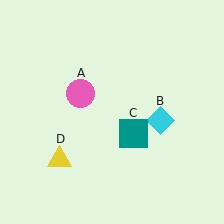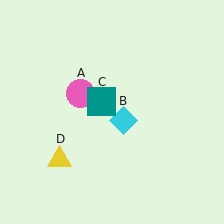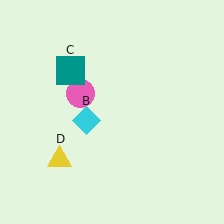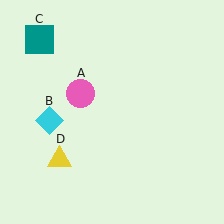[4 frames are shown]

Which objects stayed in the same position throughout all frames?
Pink circle (object A) and yellow triangle (object D) remained stationary.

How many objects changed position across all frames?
2 objects changed position: cyan diamond (object B), teal square (object C).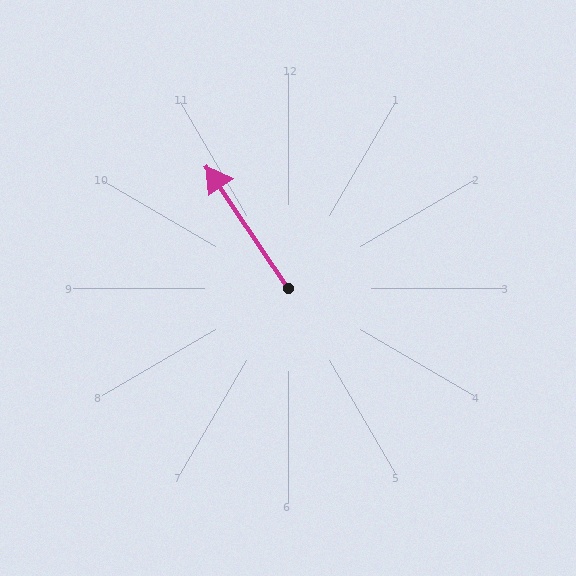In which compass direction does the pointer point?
Northwest.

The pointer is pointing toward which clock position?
Roughly 11 o'clock.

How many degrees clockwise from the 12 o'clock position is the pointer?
Approximately 326 degrees.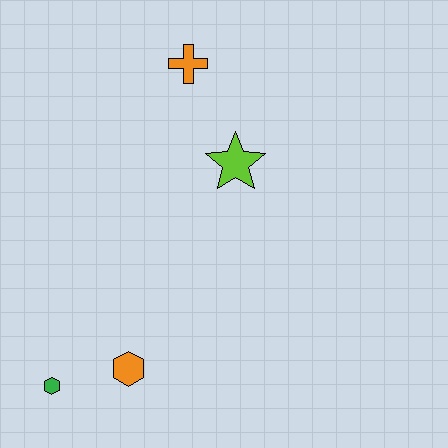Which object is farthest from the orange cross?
The green hexagon is farthest from the orange cross.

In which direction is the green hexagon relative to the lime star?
The green hexagon is below the lime star.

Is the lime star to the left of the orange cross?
No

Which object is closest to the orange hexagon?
The green hexagon is closest to the orange hexagon.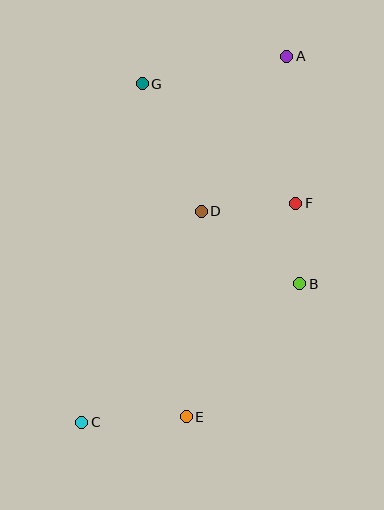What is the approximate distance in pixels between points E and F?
The distance between E and F is approximately 240 pixels.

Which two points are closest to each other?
Points B and F are closest to each other.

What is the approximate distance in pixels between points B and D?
The distance between B and D is approximately 123 pixels.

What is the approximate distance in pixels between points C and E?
The distance between C and E is approximately 105 pixels.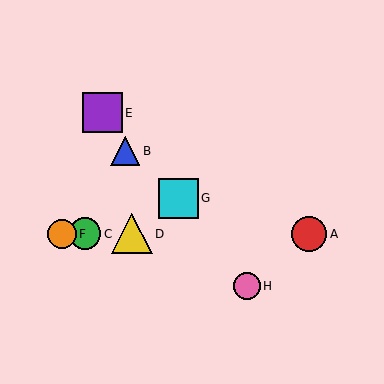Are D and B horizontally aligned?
No, D is at y≈234 and B is at y≈151.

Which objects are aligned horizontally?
Objects A, C, D, F are aligned horizontally.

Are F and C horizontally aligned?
Yes, both are at y≈234.